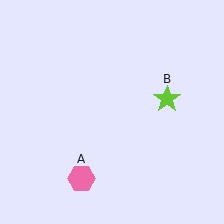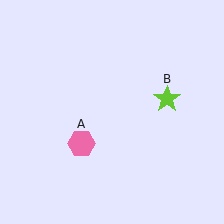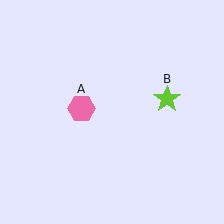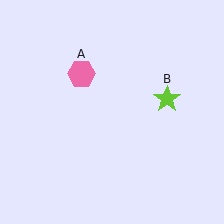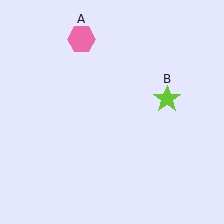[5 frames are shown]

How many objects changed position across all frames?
1 object changed position: pink hexagon (object A).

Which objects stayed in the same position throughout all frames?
Lime star (object B) remained stationary.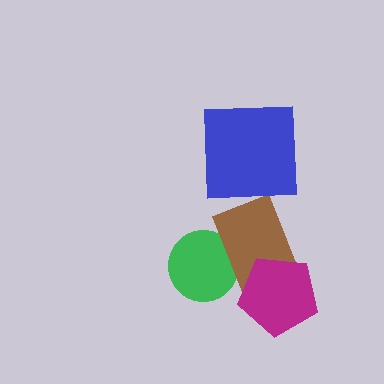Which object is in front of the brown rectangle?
The magenta pentagon is in front of the brown rectangle.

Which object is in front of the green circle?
The brown rectangle is in front of the green circle.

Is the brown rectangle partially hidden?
Yes, it is partially covered by another shape.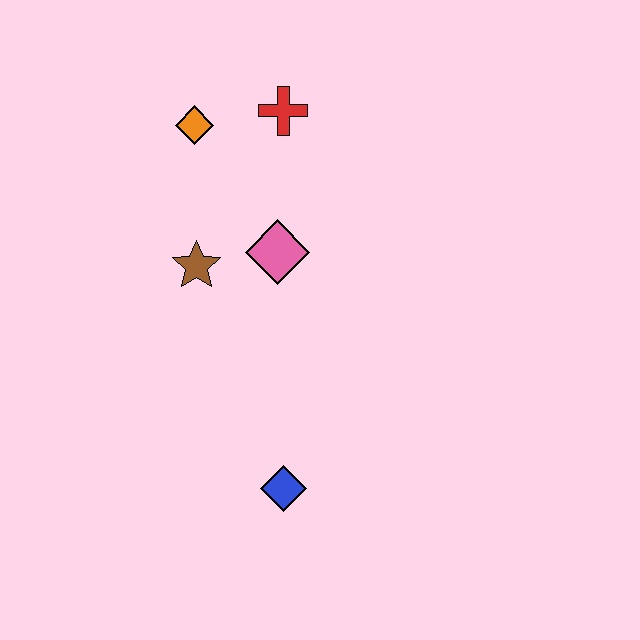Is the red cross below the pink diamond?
No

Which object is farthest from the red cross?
The blue diamond is farthest from the red cross.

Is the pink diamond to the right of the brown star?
Yes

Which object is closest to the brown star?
The pink diamond is closest to the brown star.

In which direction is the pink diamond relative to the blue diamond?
The pink diamond is above the blue diamond.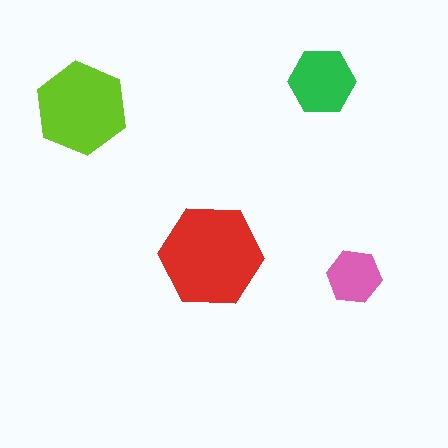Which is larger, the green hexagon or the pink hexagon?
The green one.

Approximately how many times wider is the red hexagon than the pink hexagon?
About 2 times wider.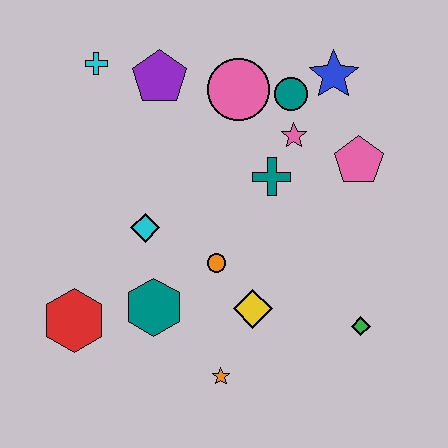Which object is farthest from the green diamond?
The cyan cross is farthest from the green diamond.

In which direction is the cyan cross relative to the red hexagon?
The cyan cross is above the red hexagon.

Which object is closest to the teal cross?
The pink star is closest to the teal cross.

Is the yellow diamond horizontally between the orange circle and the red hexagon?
No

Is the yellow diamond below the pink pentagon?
Yes